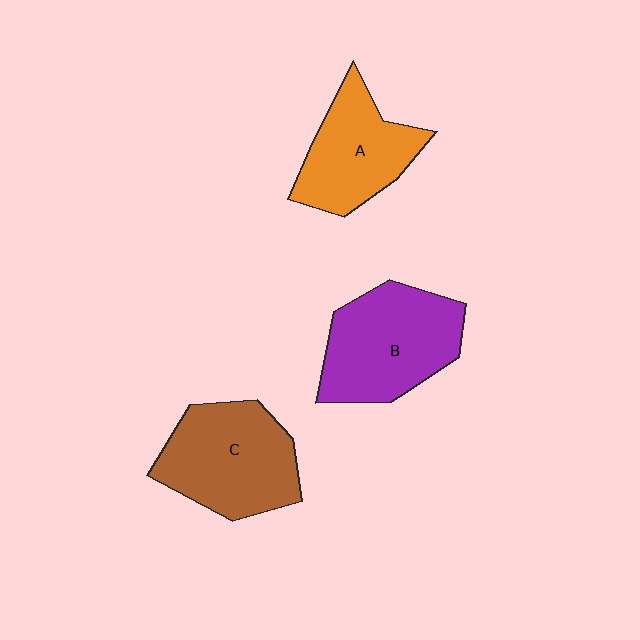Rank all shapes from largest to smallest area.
From largest to smallest: B (purple), C (brown), A (orange).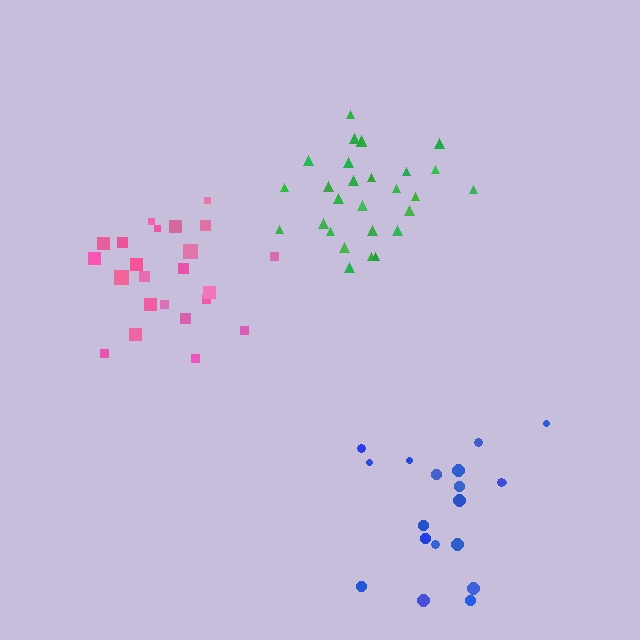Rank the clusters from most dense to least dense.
green, blue, pink.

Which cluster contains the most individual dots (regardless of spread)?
Green (28).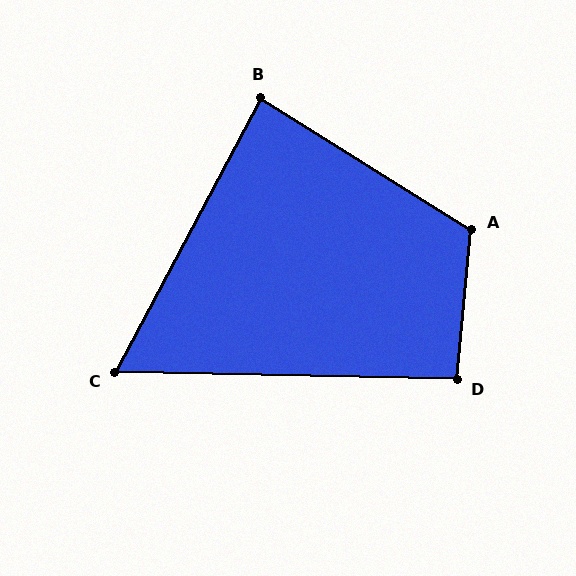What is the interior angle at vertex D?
Approximately 94 degrees (approximately right).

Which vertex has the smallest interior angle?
C, at approximately 63 degrees.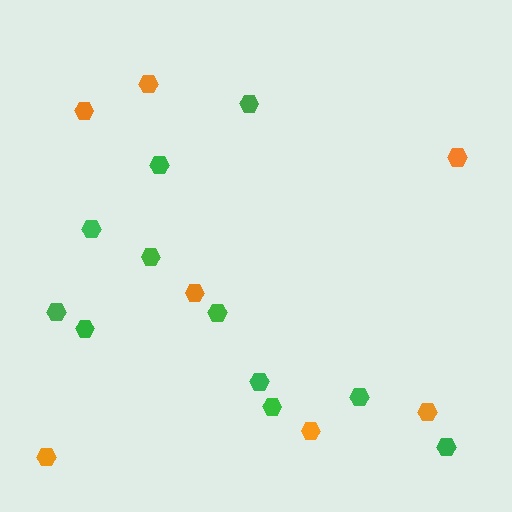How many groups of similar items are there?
There are 2 groups: one group of orange hexagons (7) and one group of green hexagons (11).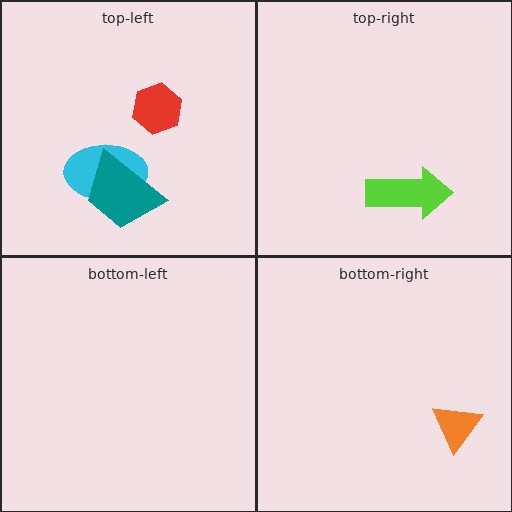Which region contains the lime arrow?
The top-right region.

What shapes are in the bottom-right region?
The orange triangle.